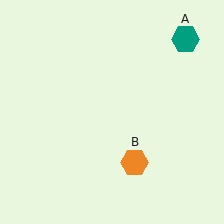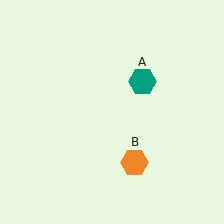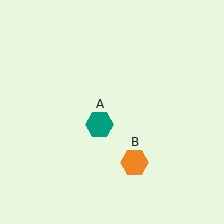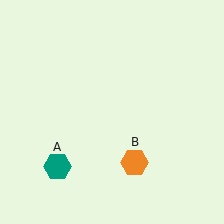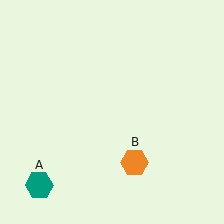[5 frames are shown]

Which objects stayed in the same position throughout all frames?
Orange hexagon (object B) remained stationary.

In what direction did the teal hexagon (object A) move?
The teal hexagon (object A) moved down and to the left.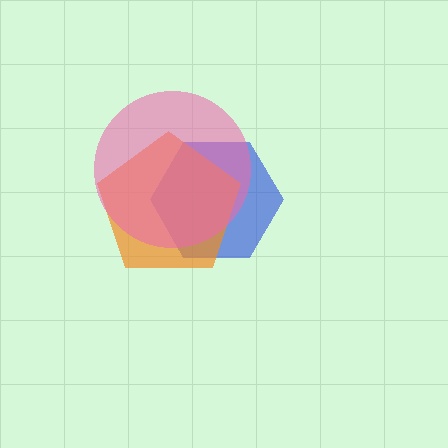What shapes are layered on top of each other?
The layered shapes are: a blue hexagon, an orange pentagon, a pink circle.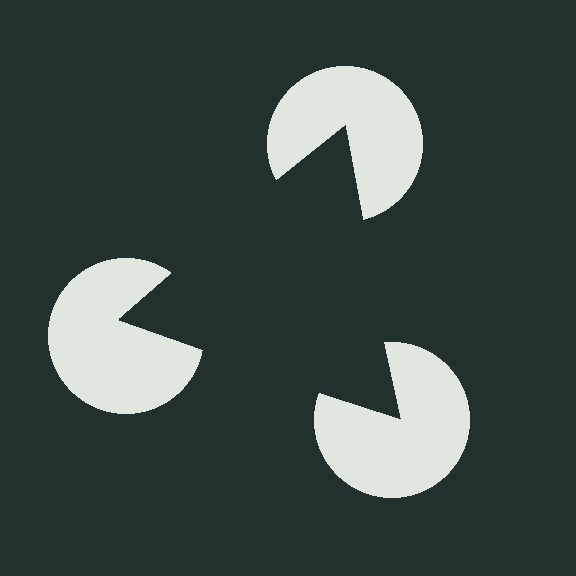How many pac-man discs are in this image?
There are 3 — one at each vertex of the illusory triangle.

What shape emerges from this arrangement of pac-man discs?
An illusory triangle — its edges are inferred from the aligned wedge cuts in the pac-man discs, not physically drawn.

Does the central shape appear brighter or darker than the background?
It typically appears slightly darker than the background, even though no actual brightness change is drawn.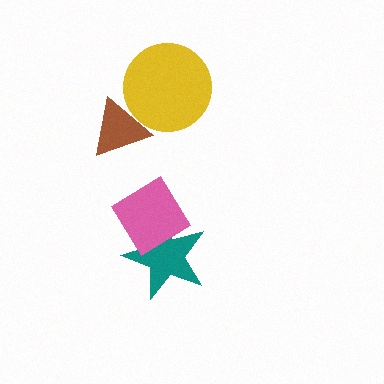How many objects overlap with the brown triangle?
1 object overlaps with the brown triangle.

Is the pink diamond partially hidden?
No, no other shape covers it.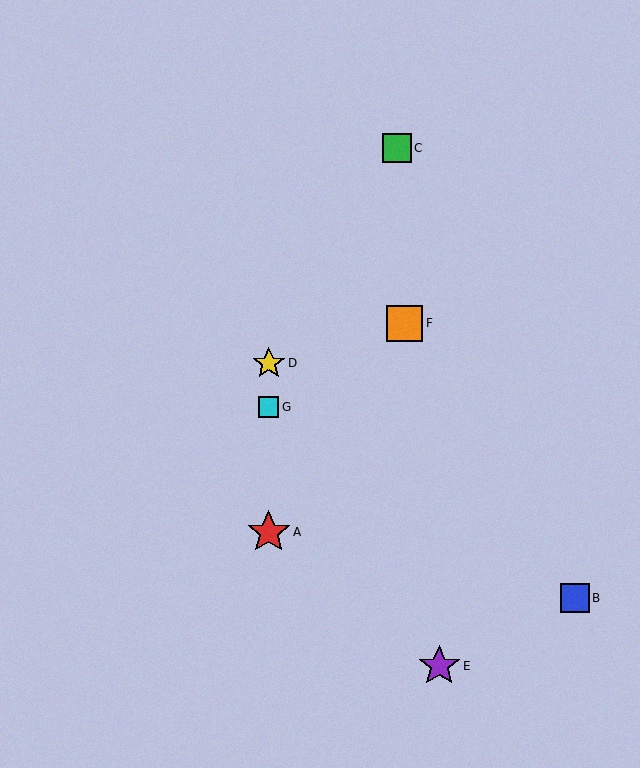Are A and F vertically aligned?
No, A is at x≈269 and F is at x≈405.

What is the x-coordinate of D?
Object D is at x≈269.